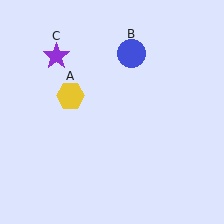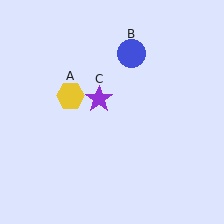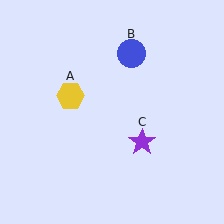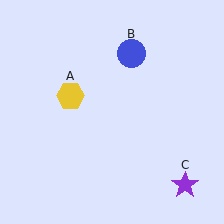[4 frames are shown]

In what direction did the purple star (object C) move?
The purple star (object C) moved down and to the right.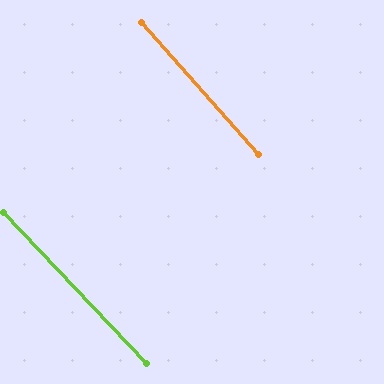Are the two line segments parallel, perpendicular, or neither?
Parallel — their directions differ by only 1.6°.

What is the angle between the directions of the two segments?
Approximately 2 degrees.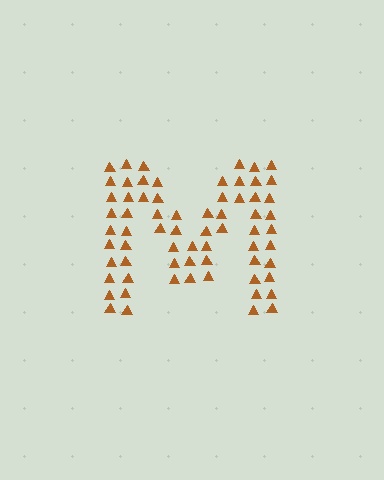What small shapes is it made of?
It is made of small triangles.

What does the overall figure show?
The overall figure shows the letter M.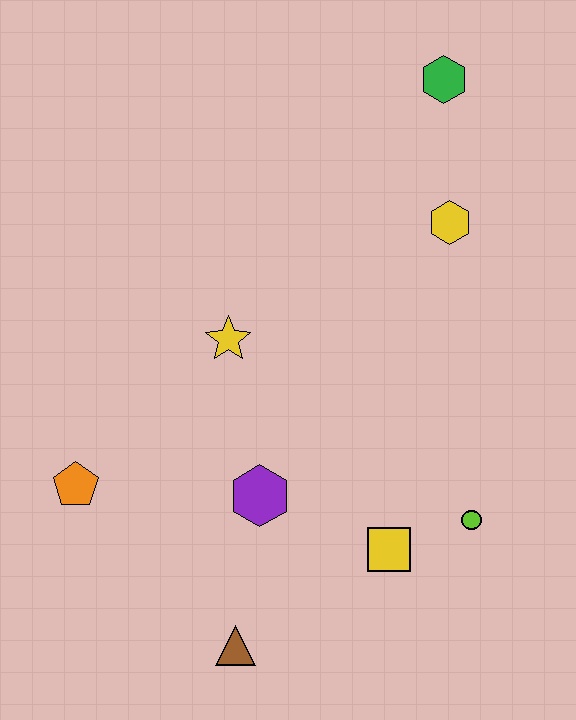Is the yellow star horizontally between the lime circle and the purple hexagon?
No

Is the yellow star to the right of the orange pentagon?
Yes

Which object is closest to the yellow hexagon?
The green hexagon is closest to the yellow hexagon.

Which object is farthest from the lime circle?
The green hexagon is farthest from the lime circle.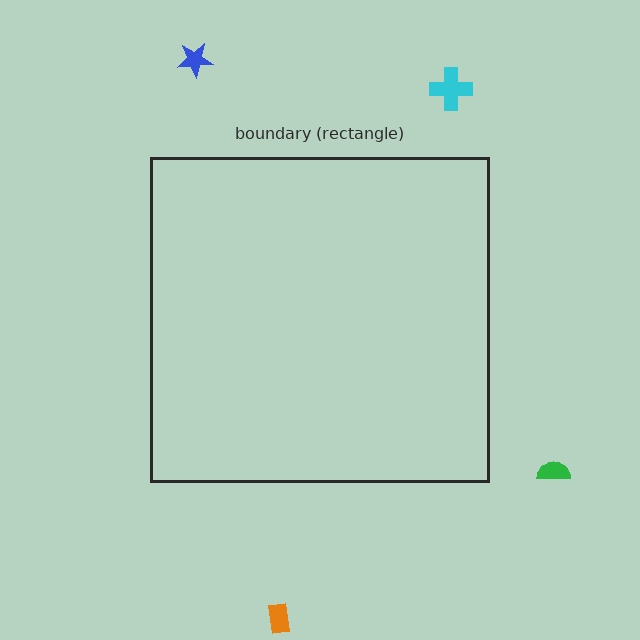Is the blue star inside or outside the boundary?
Outside.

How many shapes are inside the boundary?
0 inside, 4 outside.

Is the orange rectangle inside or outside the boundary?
Outside.